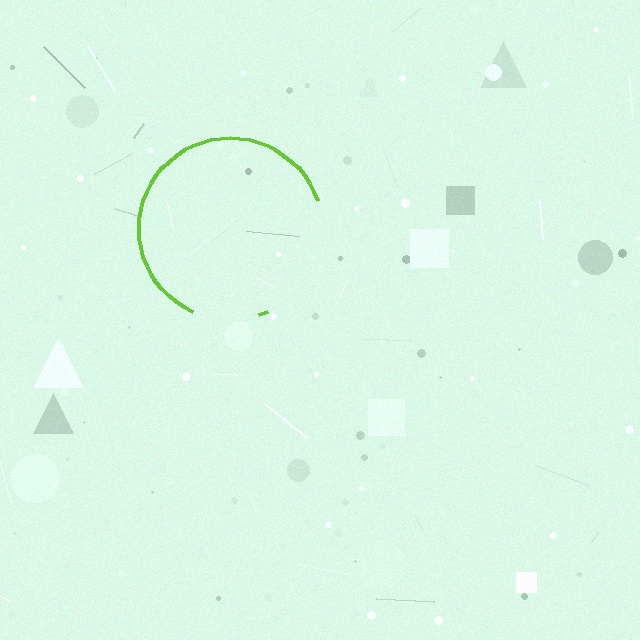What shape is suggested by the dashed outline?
The dashed outline suggests a circle.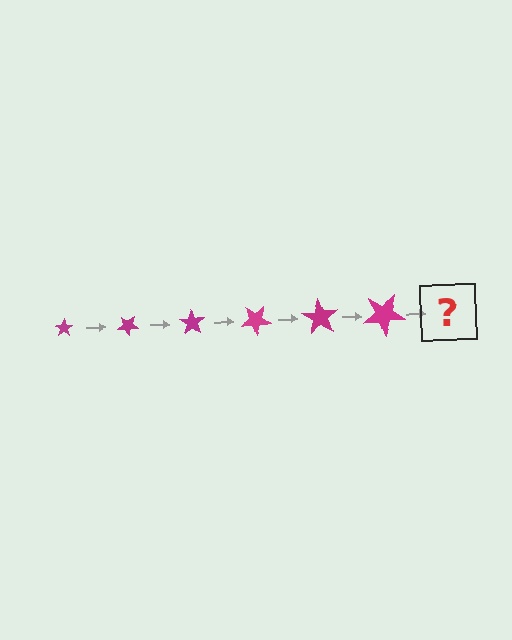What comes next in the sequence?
The next element should be a star, larger than the previous one and rotated 210 degrees from the start.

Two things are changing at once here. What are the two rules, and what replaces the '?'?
The two rules are that the star grows larger each step and it rotates 35 degrees each step. The '?' should be a star, larger than the previous one and rotated 210 degrees from the start.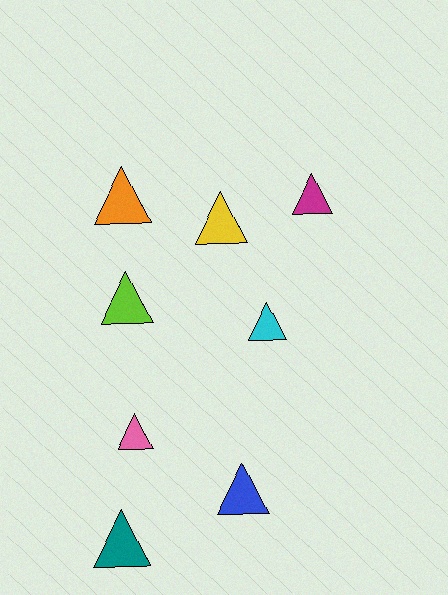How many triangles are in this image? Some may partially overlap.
There are 8 triangles.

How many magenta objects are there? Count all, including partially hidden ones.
There is 1 magenta object.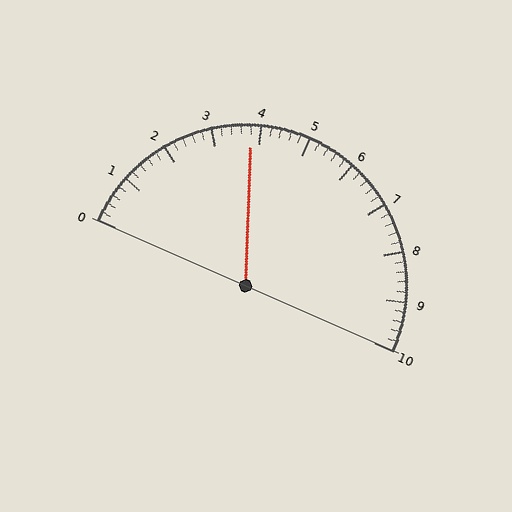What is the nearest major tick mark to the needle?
The nearest major tick mark is 4.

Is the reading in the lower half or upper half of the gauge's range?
The reading is in the lower half of the range (0 to 10).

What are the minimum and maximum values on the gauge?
The gauge ranges from 0 to 10.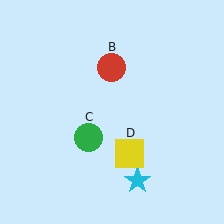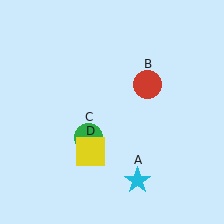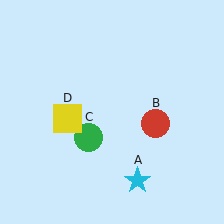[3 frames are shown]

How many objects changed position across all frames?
2 objects changed position: red circle (object B), yellow square (object D).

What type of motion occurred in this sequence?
The red circle (object B), yellow square (object D) rotated clockwise around the center of the scene.